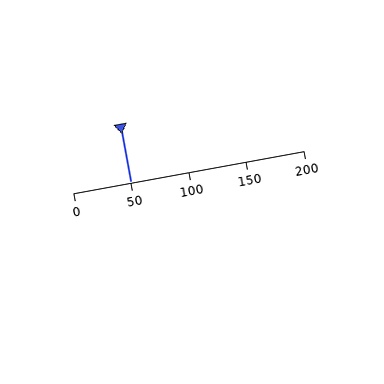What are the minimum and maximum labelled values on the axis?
The axis runs from 0 to 200.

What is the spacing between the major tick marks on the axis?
The major ticks are spaced 50 apart.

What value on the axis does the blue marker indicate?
The marker indicates approximately 50.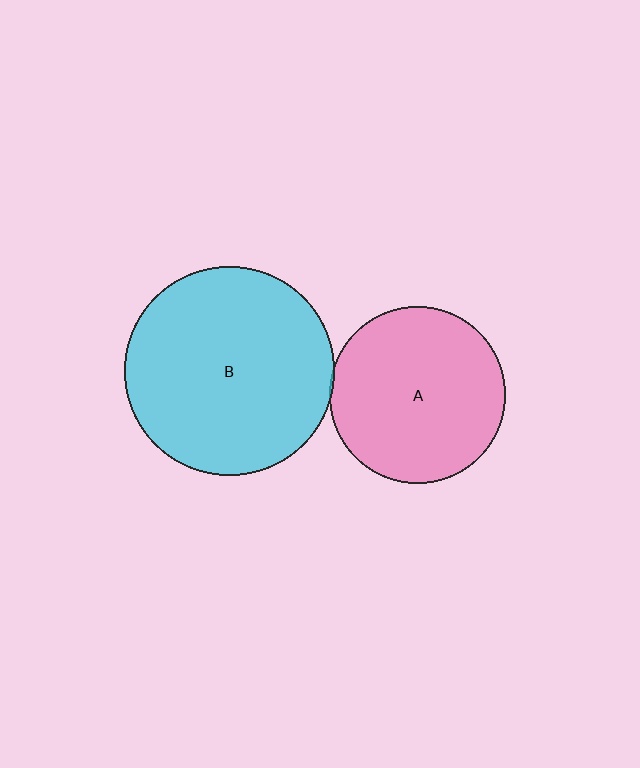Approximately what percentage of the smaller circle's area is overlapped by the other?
Approximately 5%.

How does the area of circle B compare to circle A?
Approximately 1.4 times.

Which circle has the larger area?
Circle B (cyan).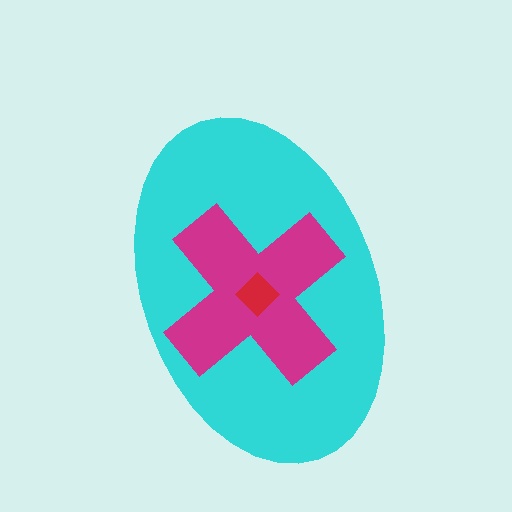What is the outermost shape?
The cyan ellipse.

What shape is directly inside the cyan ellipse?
The magenta cross.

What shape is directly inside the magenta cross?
The red diamond.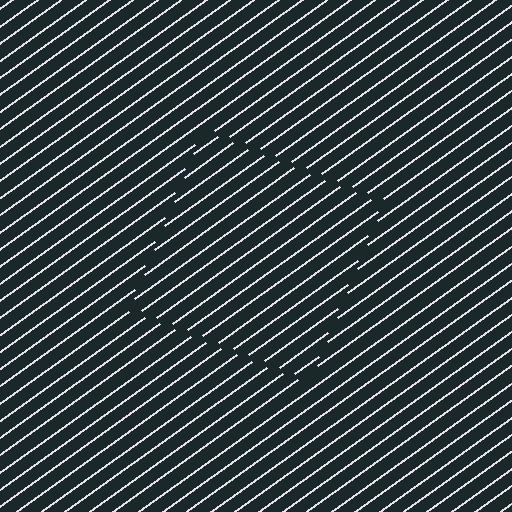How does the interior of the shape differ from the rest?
The interior of the shape contains the same grating, shifted by half a period — the contour is defined by the phase discontinuity where line-ends from the inner and outer gratings abut.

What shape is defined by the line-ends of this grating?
An illusory square. The interior of the shape contains the same grating, shifted by half a period — the contour is defined by the phase discontinuity where line-ends from the inner and outer gratings abut.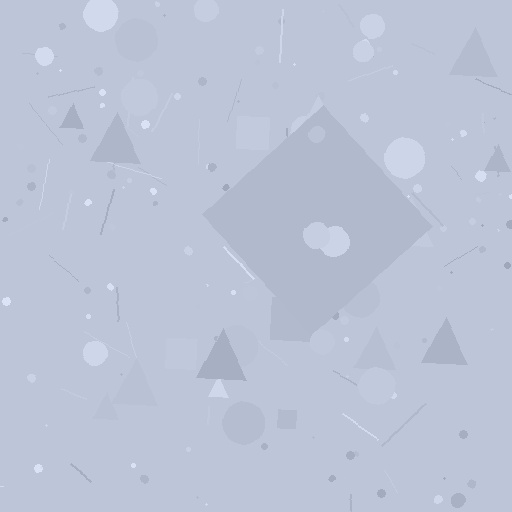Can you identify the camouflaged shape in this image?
The camouflaged shape is a diamond.